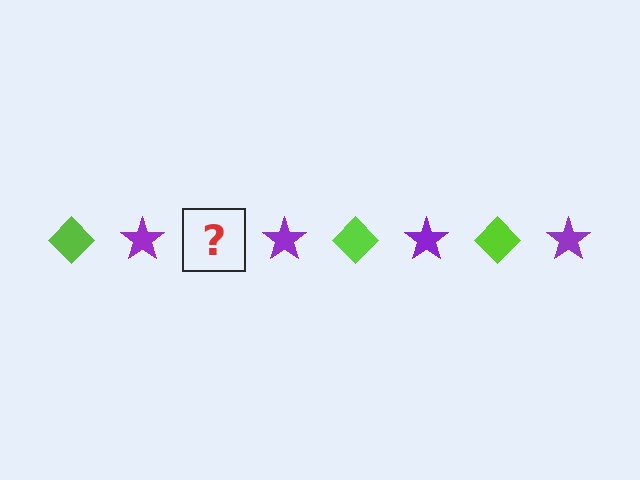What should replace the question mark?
The question mark should be replaced with a lime diamond.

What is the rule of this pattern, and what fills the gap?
The rule is that the pattern alternates between lime diamond and purple star. The gap should be filled with a lime diamond.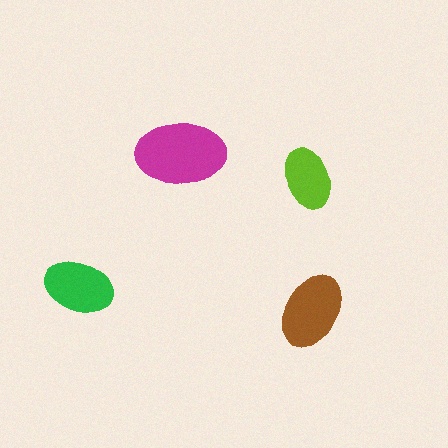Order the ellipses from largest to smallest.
the magenta one, the brown one, the green one, the lime one.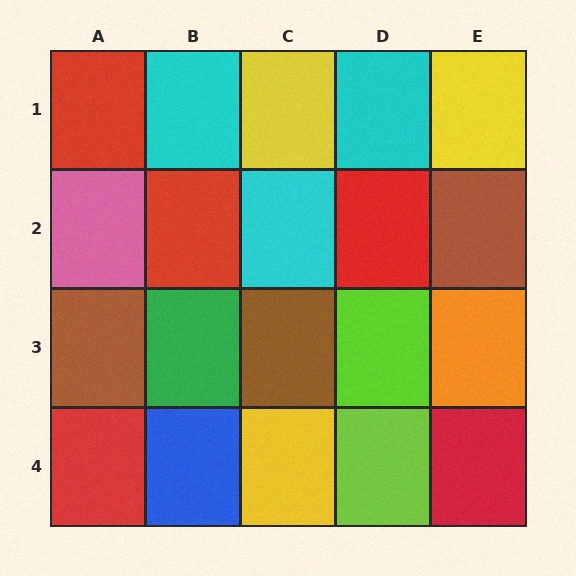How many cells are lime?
2 cells are lime.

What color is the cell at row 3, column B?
Green.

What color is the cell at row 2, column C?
Cyan.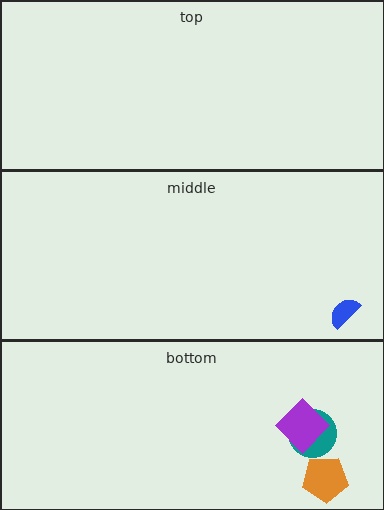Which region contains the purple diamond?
The bottom region.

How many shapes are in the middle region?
1.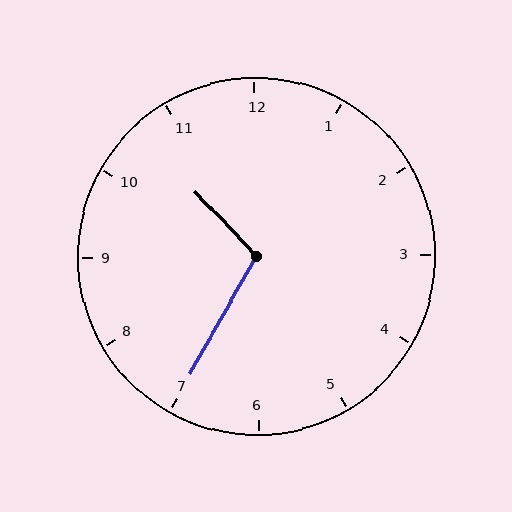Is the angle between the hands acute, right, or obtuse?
It is obtuse.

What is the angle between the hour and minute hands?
Approximately 108 degrees.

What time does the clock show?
10:35.